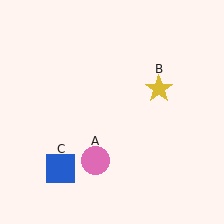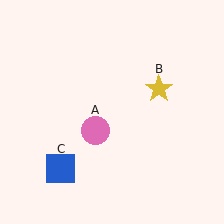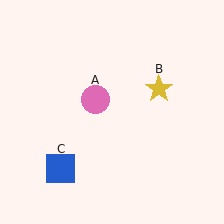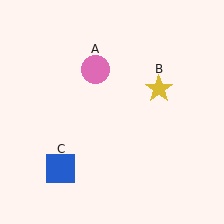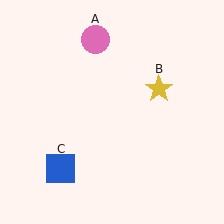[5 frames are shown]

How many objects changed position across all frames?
1 object changed position: pink circle (object A).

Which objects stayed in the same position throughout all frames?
Yellow star (object B) and blue square (object C) remained stationary.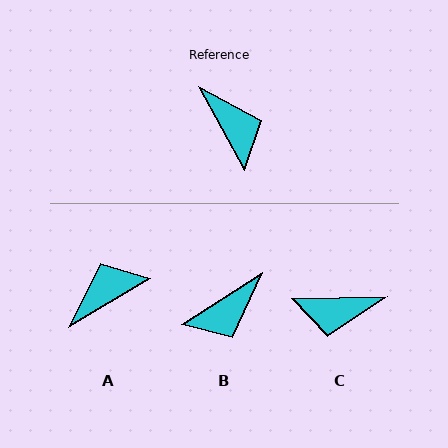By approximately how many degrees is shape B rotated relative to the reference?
Approximately 86 degrees clockwise.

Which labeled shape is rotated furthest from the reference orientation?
C, about 118 degrees away.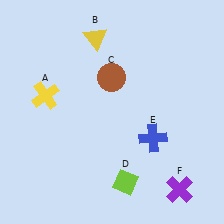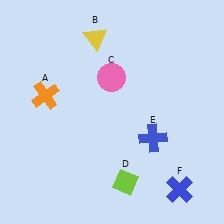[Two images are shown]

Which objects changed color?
A changed from yellow to orange. C changed from brown to pink. F changed from purple to blue.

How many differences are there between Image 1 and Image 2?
There are 3 differences between the two images.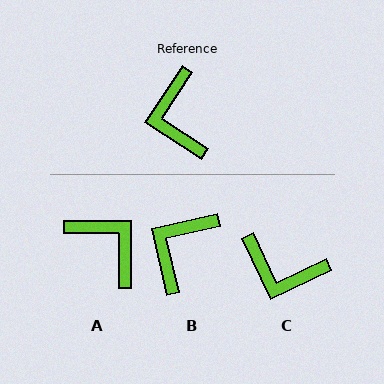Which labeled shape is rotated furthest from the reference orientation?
A, about 147 degrees away.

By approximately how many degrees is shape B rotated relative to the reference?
Approximately 44 degrees clockwise.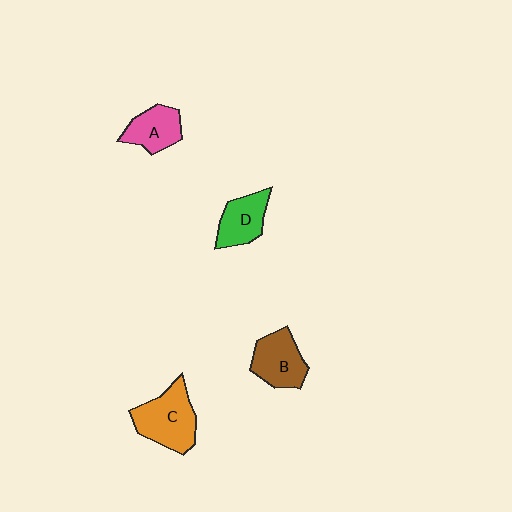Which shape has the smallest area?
Shape A (pink).